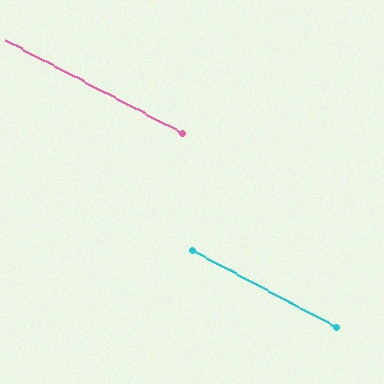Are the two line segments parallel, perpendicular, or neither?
Parallel — their directions differ by only 0.4°.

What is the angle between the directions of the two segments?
Approximately 0 degrees.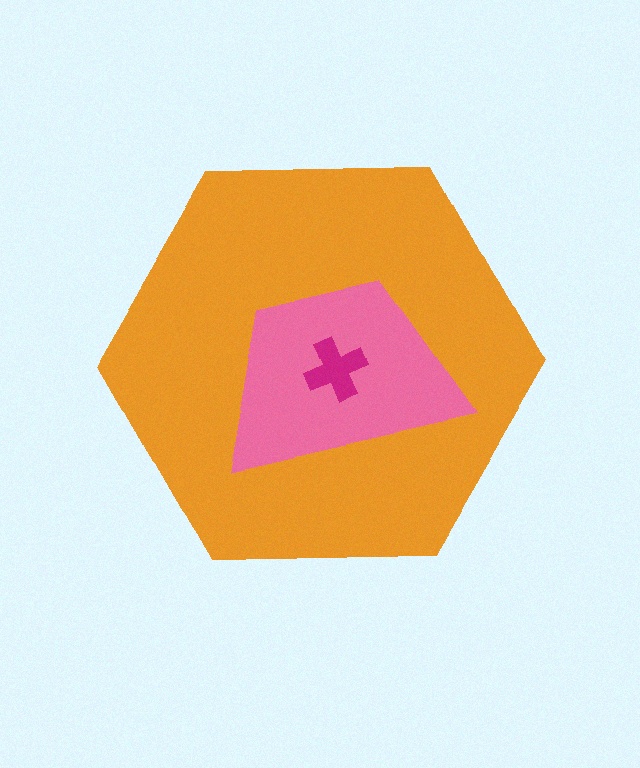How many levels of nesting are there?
3.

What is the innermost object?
The magenta cross.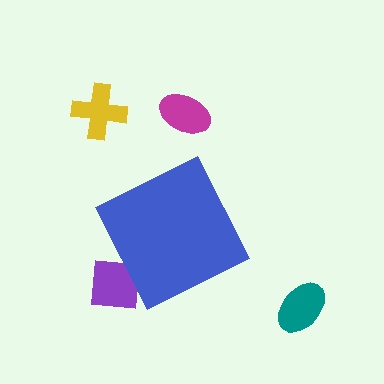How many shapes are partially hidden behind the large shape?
1 shape is partially hidden.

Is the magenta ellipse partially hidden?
No, the magenta ellipse is fully visible.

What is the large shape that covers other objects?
A blue diamond.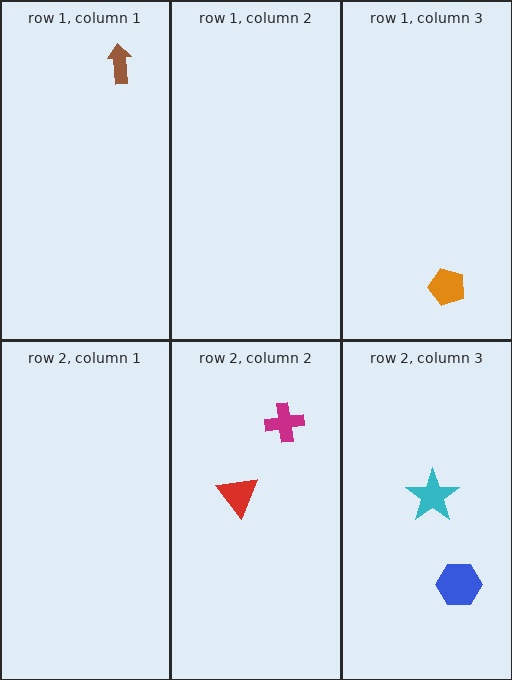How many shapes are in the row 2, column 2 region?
2.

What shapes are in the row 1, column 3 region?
The orange pentagon.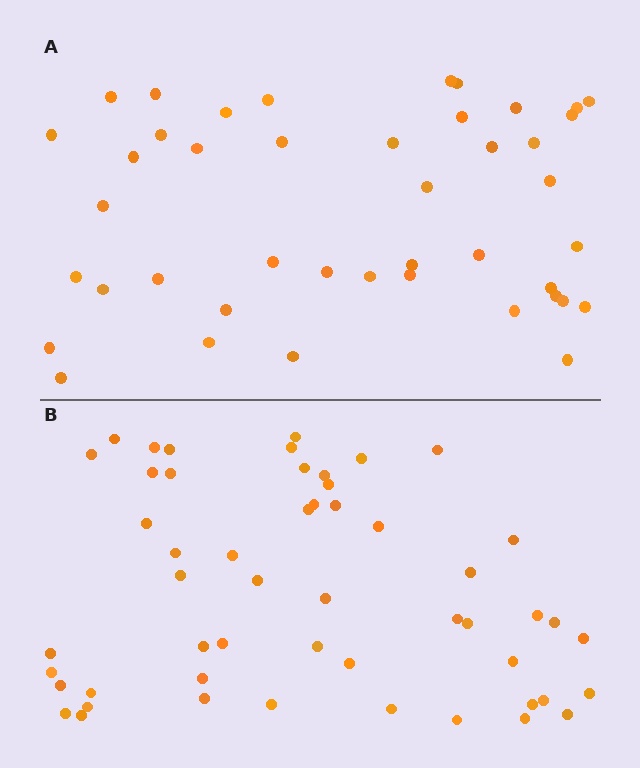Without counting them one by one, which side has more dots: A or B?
Region B (the bottom region) has more dots.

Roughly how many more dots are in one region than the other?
Region B has roughly 8 or so more dots than region A.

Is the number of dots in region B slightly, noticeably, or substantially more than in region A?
Region B has only slightly more — the two regions are fairly close. The ratio is roughly 1.2 to 1.